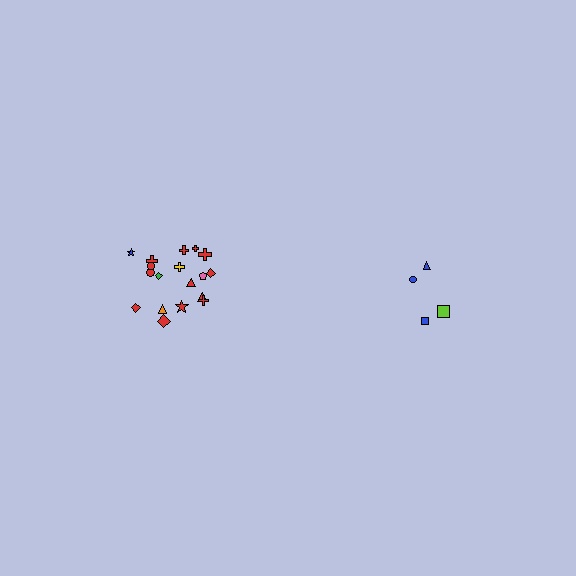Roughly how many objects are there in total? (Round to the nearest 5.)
Roughly 20 objects in total.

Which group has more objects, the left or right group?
The left group.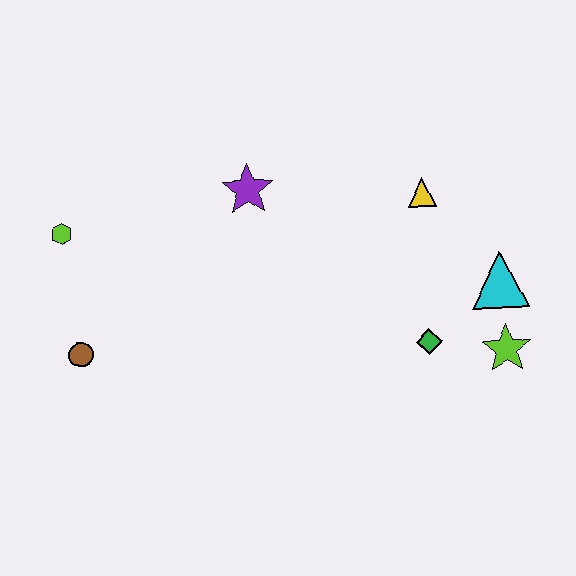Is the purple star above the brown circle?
Yes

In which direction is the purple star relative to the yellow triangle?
The purple star is to the left of the yellow triangle.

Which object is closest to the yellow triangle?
The cyan triangle is closest to the yellow triangle.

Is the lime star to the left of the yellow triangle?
No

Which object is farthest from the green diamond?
The lime hexagon is farthest from the green diamond.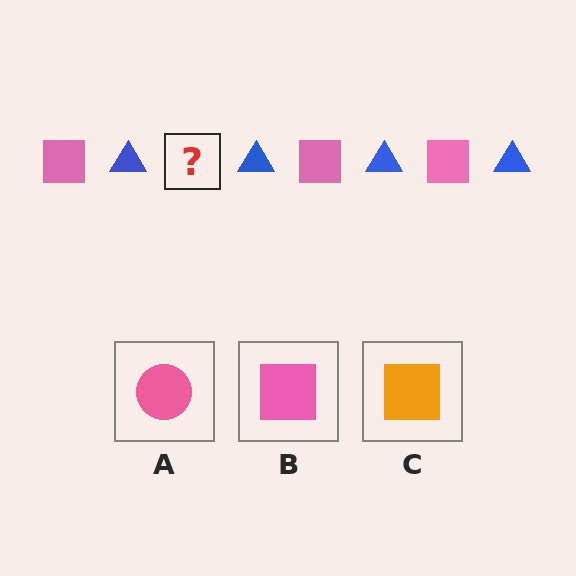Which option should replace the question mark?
Option B.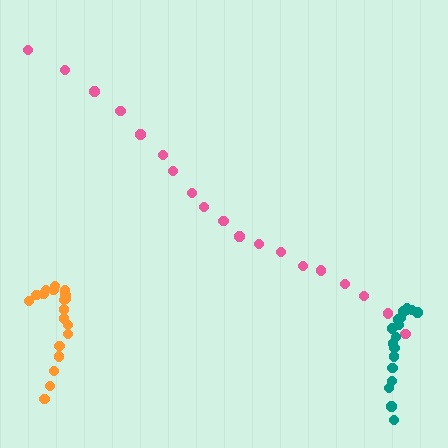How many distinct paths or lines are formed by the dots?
There are 3 distinct paths.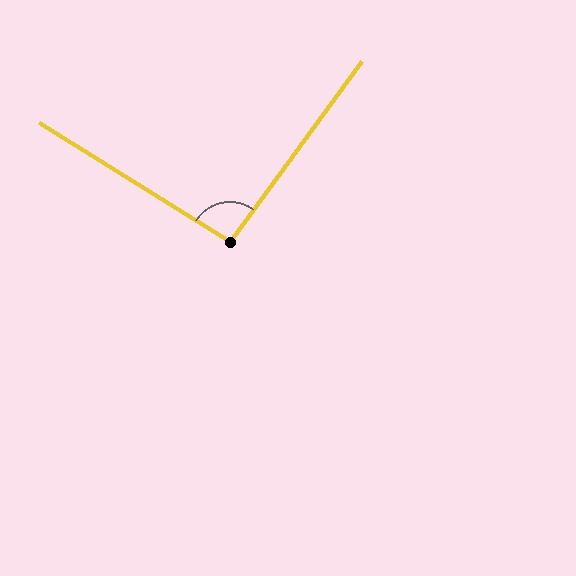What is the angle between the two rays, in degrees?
Approximately 94 degrees.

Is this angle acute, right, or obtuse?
It is approximately a right angle.